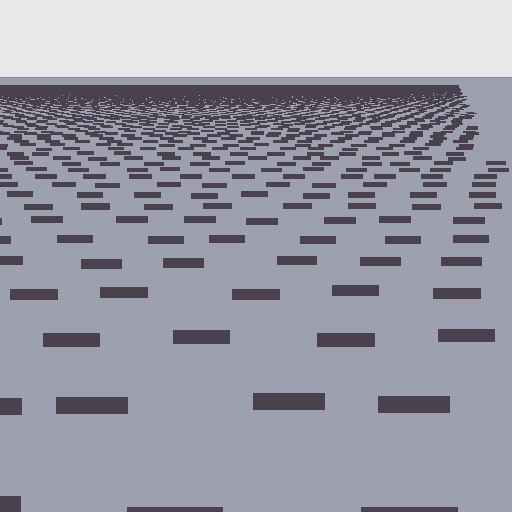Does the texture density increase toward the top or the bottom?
Density increases toward the top.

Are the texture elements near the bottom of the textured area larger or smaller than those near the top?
Larger. Near the bottom, elements are closer to the viewer and appear at a bigger on-screen size.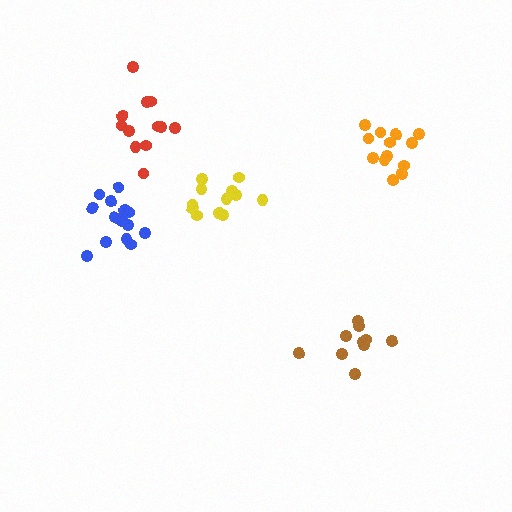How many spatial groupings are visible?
There are 5 spatial groupings.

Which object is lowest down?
The brown cluster is bottommost.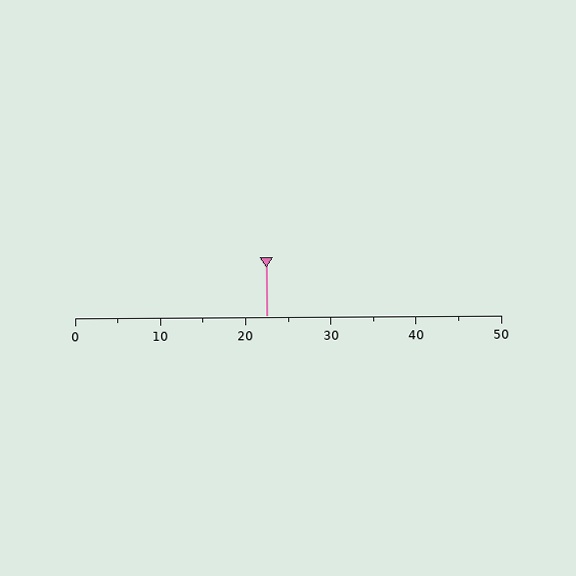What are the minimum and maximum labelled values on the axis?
The axis runs from 0 to 50.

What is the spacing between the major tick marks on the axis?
The major ticks are spaced 10 apart.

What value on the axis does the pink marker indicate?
The marker indicates approximately 22.5.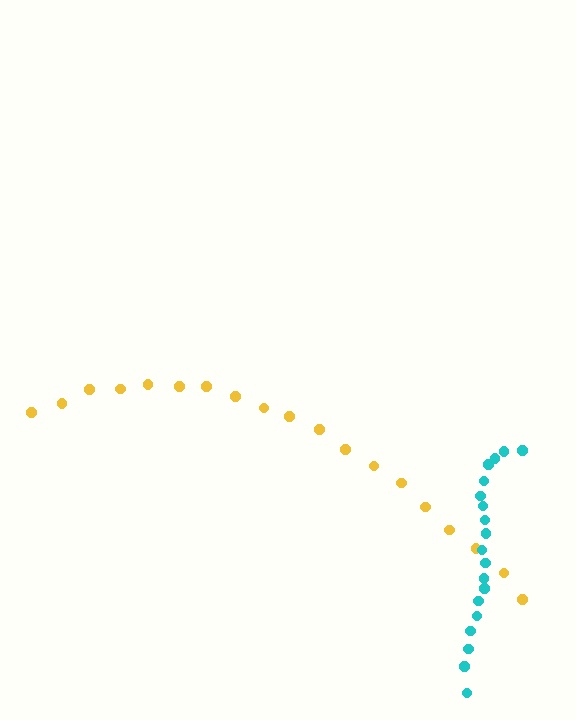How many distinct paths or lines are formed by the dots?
There are 2 distinct paths.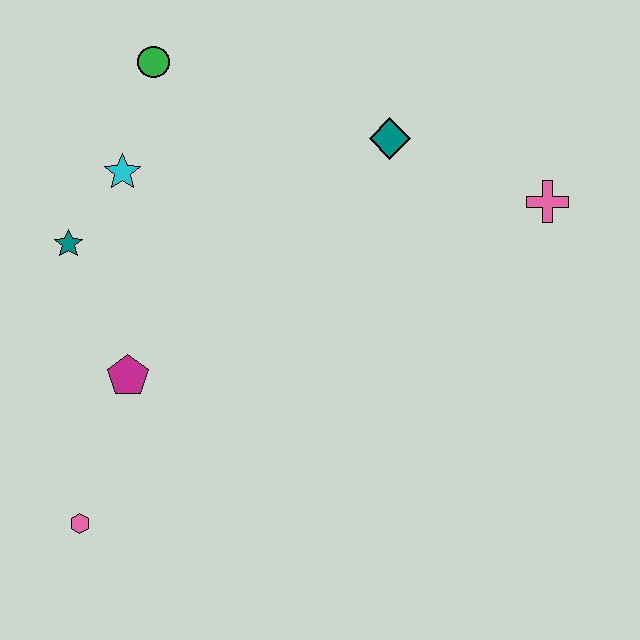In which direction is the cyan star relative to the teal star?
The cyan star is above the teal star.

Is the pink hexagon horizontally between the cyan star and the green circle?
No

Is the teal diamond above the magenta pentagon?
Yes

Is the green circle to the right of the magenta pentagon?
Yes